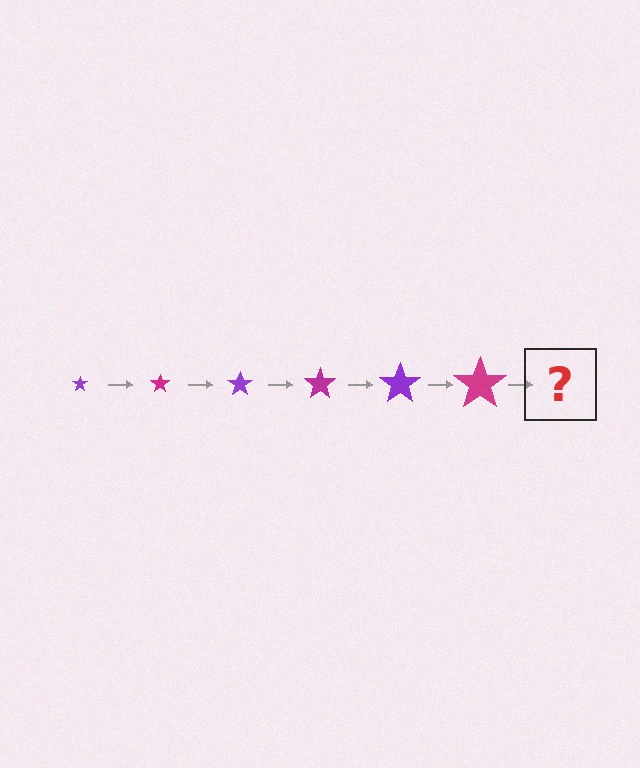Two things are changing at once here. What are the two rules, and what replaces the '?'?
The two rules are that the star grows larger each step and the color cycles through purple and magenta. The '?' should be a purple star, larger than the previous one.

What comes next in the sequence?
The next element should be a purple star, larger than the previous one.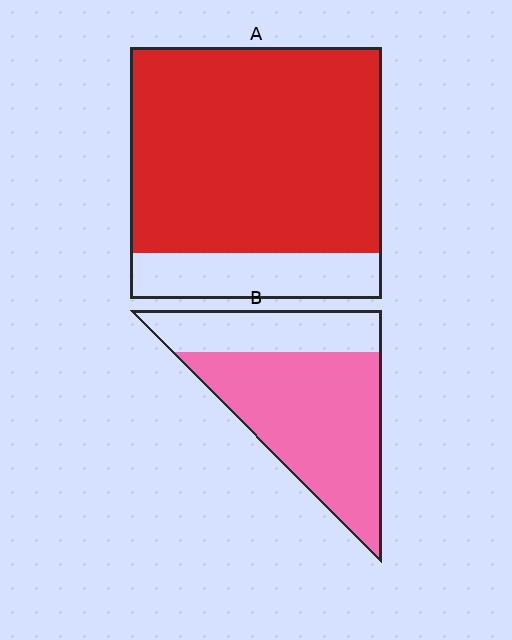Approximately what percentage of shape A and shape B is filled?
A is approximately 80% and B is approximately 70%.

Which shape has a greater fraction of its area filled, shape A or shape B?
Shape A.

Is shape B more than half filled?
Yes.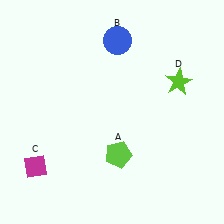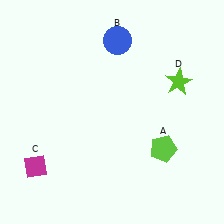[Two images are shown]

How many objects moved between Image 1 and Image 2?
1 object moved between the two images.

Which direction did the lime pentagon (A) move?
The lime pentagon (A) moved right.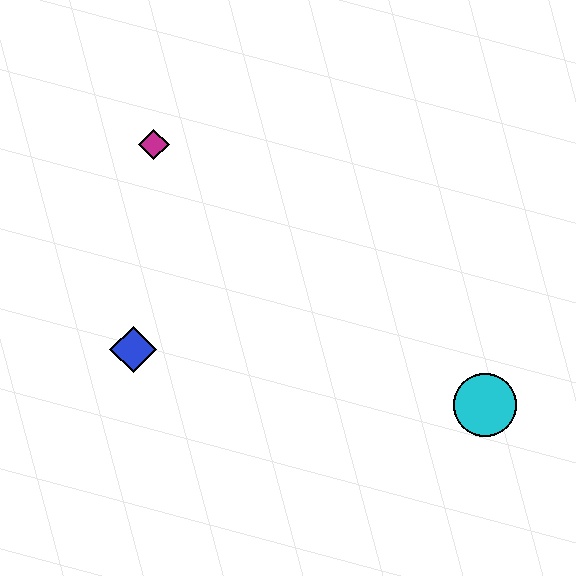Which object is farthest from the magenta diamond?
The cyan circle is farthest from the magenta diamond.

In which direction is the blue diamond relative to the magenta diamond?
The blue diamond is below the magenta diamond.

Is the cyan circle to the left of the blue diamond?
No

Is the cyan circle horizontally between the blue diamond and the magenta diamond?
No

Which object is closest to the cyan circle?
The blue diamond is closest to the cyan circle.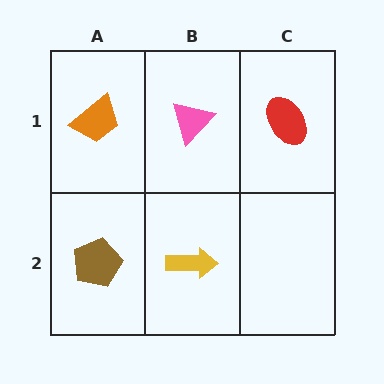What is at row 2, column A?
A brown pentagon.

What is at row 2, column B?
A yellow arrow.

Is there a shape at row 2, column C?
No, that cell is empty.